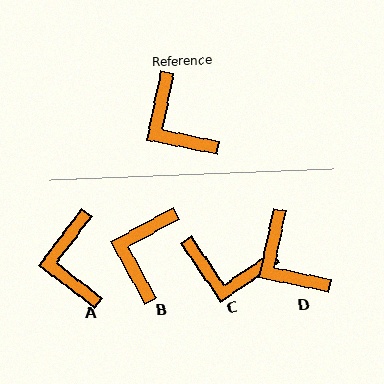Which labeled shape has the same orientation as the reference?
D.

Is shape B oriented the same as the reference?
No, it is off by about 50 degrees.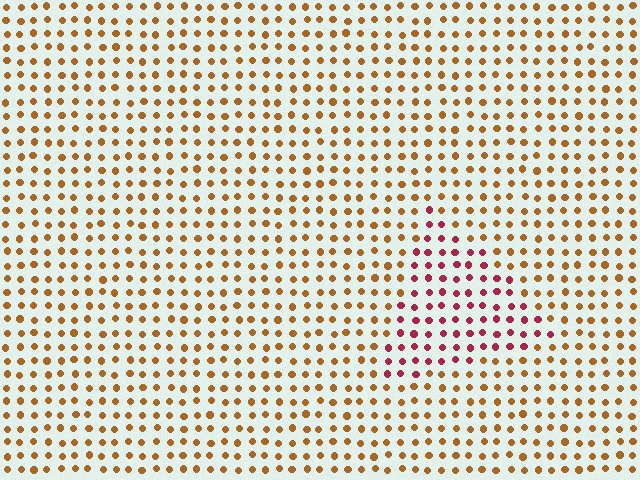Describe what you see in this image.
The image is filled with small brown elements in a uniform arrangement. A triangle-shaped region is visible where the elements are tinted to a slightly different hue, forming a subtle color boundary.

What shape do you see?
I see a triangle.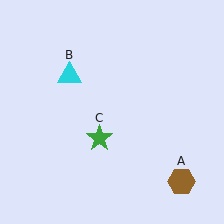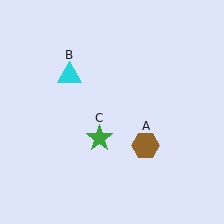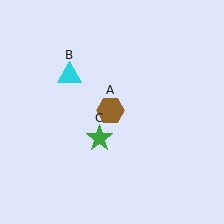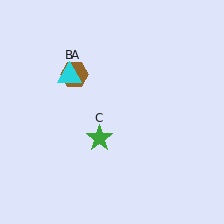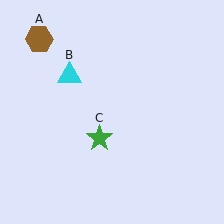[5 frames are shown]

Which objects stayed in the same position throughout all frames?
Cyan triangle (object B) and green star (object C) remained stationary.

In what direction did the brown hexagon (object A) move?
The brown hexagon (object A) moved up and to the left.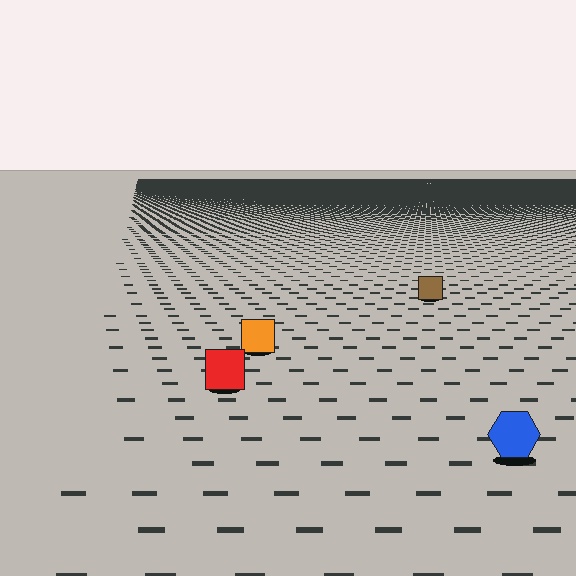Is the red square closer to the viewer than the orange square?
Yes. The red square is closer — you can tell from the texture gradient: the ground texture is coarser near it.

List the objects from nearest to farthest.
From nearest to farthest: the blue hexagon, the red square, the orange square, the brown square.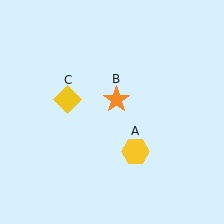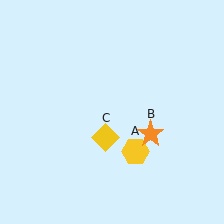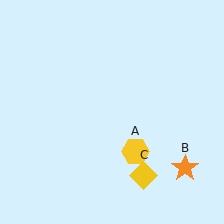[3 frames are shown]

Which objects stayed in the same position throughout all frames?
Yellow hexagon (object A) remained stationary.